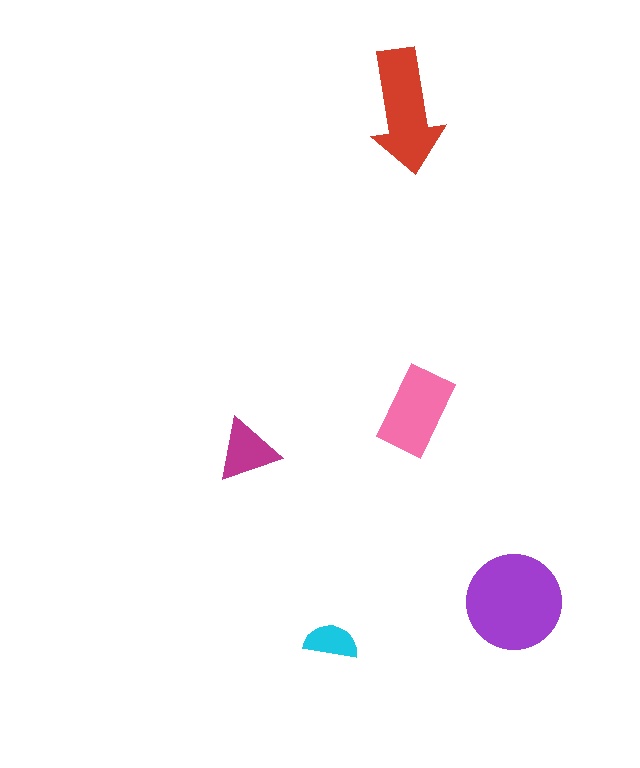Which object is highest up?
The red arrow is topmost.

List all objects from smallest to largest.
The cyan semicircle, the magenta triangle, the pink rectangle, the red arrow, the purple circle.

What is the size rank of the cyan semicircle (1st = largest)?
5th.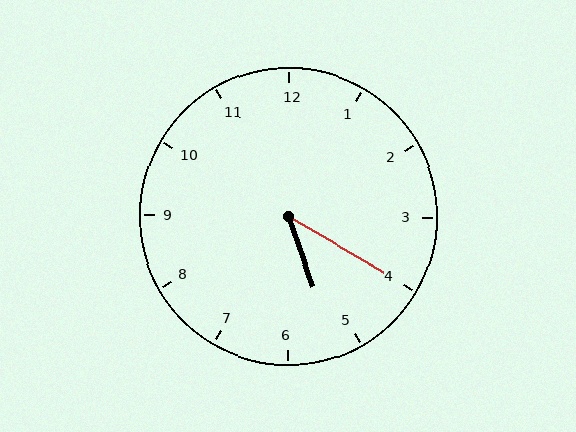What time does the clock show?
5:20.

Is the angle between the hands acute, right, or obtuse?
It is acute.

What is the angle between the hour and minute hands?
Approximately 40 degrees.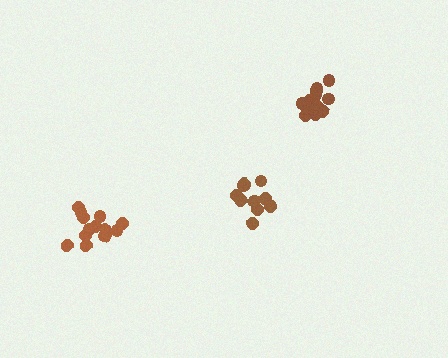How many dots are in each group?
Group 1: 10 dots, Group 2: 12 dots, Group 3: 14 dots (36 total).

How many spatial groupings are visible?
There are 3 spatial groupings.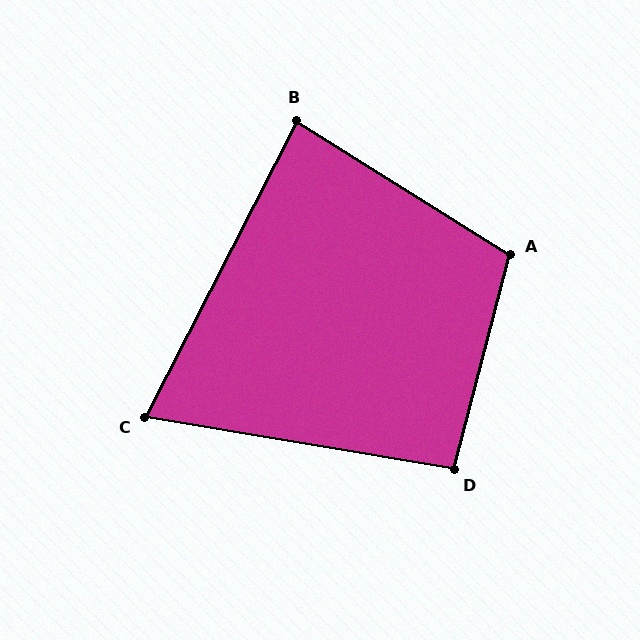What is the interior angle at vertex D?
Approximately 95 degrees (obtuse).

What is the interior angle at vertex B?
Approximately 85 degrees (acute).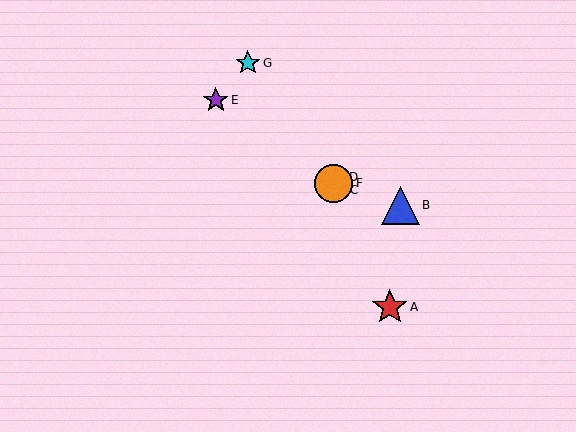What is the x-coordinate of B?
Object B is at x≈400.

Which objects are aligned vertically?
Objects C, D, F are aligned vertically.